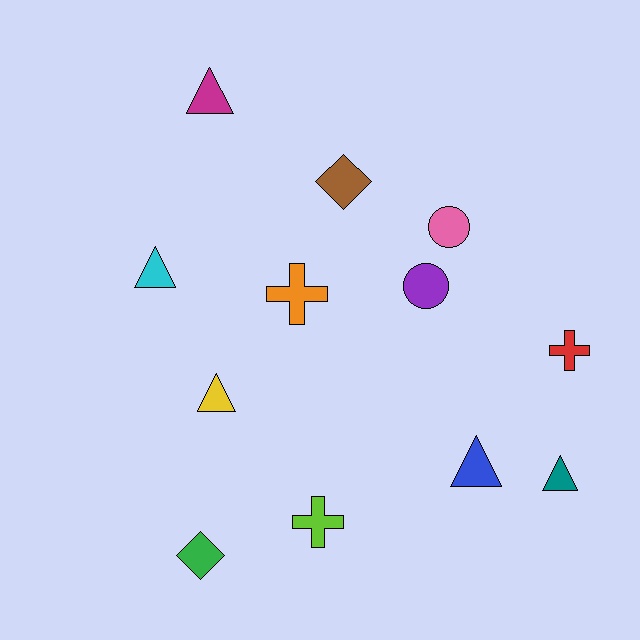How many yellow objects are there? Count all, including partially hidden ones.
There is 1 yellow object.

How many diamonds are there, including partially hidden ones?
There are 2 diamonds.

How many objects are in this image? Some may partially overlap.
There are 12 objects.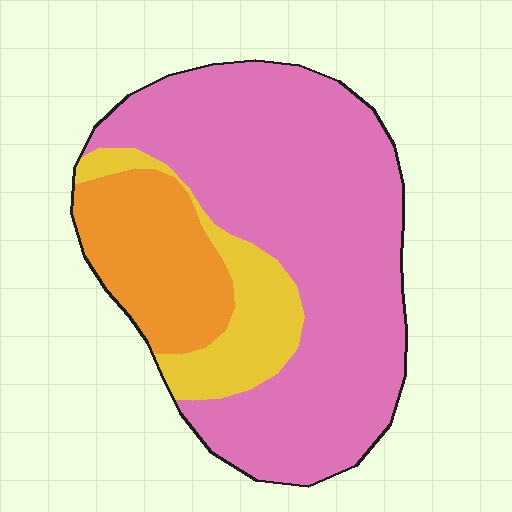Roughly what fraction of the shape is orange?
Orange covers roughly 20% of the shape.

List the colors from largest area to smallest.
From largest to smallest: pink, orange, yellow.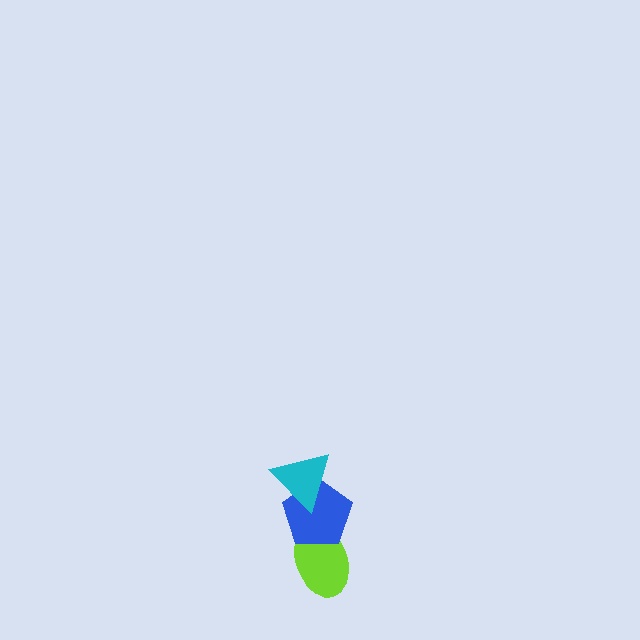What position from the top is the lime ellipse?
The lime ellipse is 3rd from the top.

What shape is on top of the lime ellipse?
The blue pentagon is on top of the lime ellipse.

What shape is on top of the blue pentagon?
The cyan triangle is on top of the blue pentagon.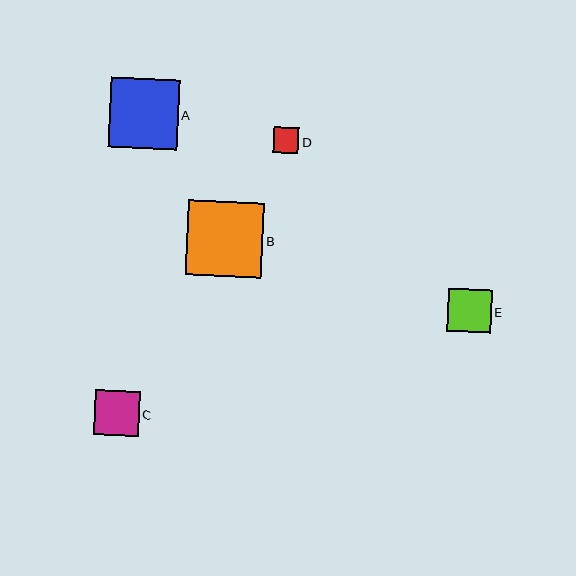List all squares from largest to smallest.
From largest to smallest: B, A, C, E, D.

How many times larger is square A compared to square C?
Square A is approximately 1.5 times the size of square C.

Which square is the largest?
Square B is the largest with a size of approximately 76 pixels.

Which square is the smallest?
Square D is the smallest with a size of approximately 25 pixels.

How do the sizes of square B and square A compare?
Square B and square A are approximately the same size.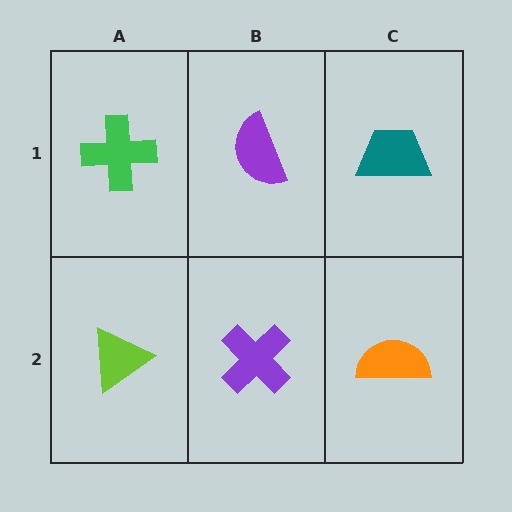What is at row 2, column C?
An orange semicircle.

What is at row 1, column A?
A green cross.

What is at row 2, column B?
A purple cross.